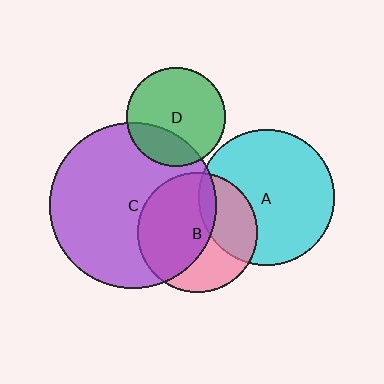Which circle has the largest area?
Circle C (purple).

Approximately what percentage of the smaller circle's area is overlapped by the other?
Approximately 5%.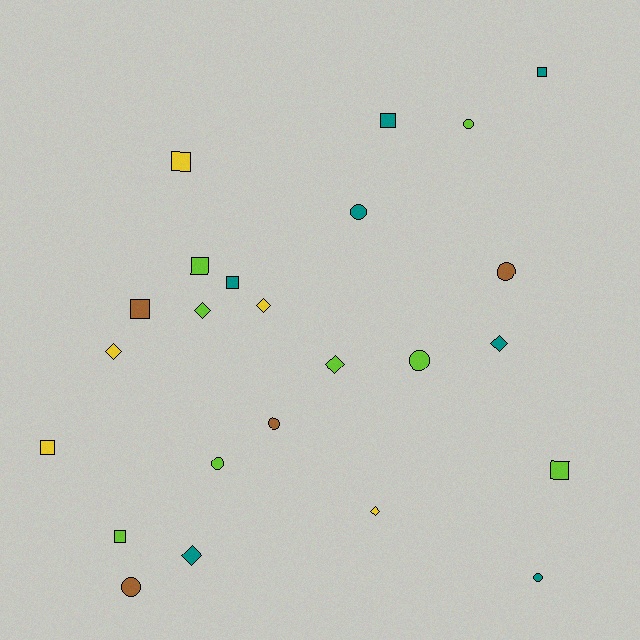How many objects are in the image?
There are 24 objects.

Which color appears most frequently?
Lime, with 8 objects.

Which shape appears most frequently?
Square, with 9 objects.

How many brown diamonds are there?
There are no brown diamonds.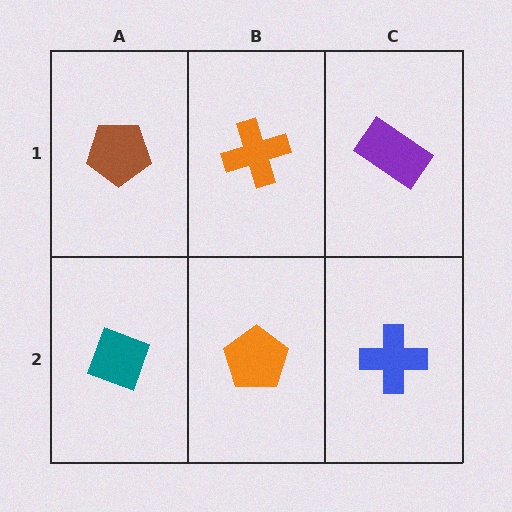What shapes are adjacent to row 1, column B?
An orange pentagon (row 2, column B), a brown pentagon (row 1, column A), a purple rectangle (row 1, column C).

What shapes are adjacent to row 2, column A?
A brown pentagon (row 1, column A), an orange pentagon (row 2, column B).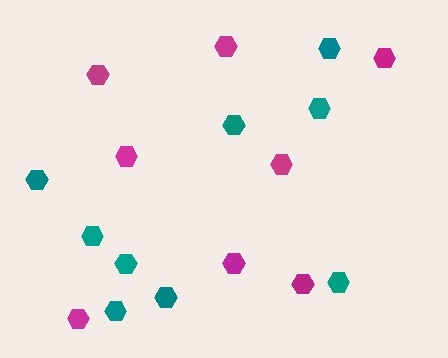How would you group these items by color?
There are 2 groups: one group of magenta hexagons (8) and one group of teal hexagons (9).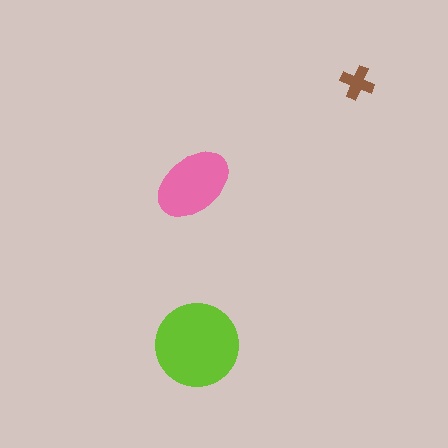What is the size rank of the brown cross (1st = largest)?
3rd.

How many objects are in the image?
There are 3 objects in the image.